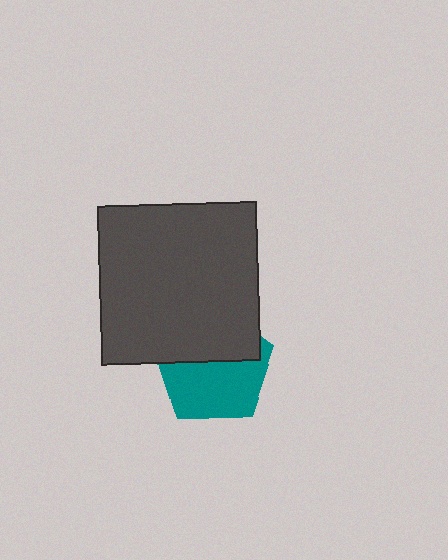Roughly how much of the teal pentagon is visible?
About half of it is visible (roughly 56%).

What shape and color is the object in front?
The object in front is a dark gray square.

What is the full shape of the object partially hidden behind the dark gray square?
The partially hidden object is a teal pentagon.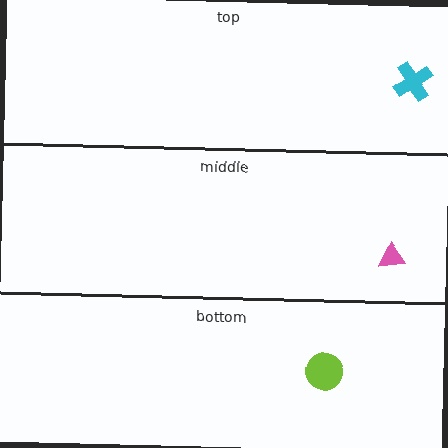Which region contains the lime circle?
The bottom region.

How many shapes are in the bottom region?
1.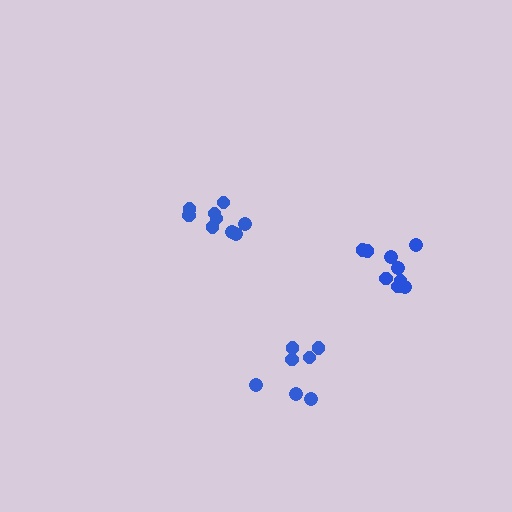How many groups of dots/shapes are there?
There are 3 groups.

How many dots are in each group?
Group 1: 7 dots, Group 2: 9 dots, Group 3: 10 dots (26 total).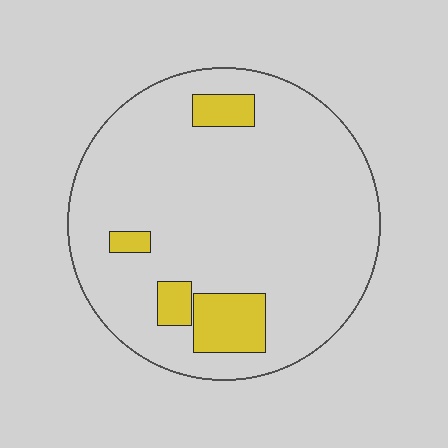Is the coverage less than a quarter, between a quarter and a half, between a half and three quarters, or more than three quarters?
Less than a quarter.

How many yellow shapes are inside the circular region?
4.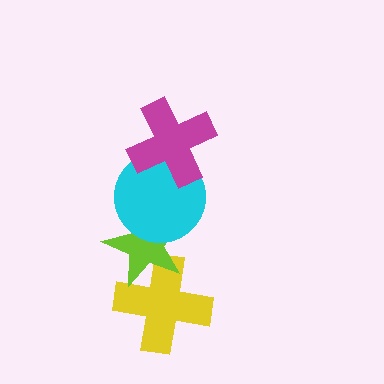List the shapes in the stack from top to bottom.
From top to bottom: the magenta cross, the cyan circle, the lime star, the yellow cross.